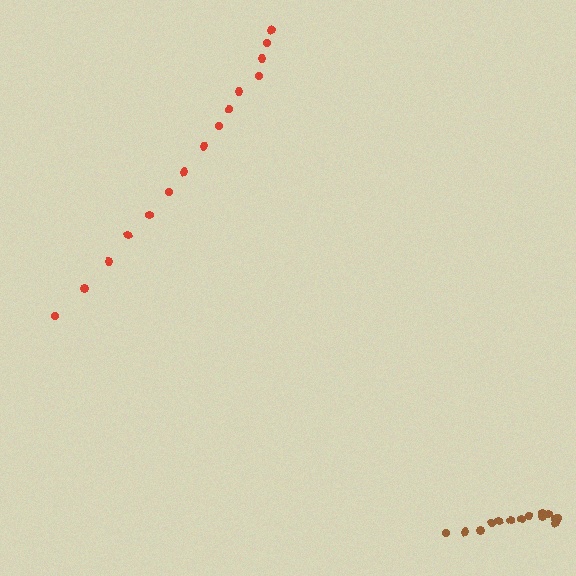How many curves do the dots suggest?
There are 2 distinct paths.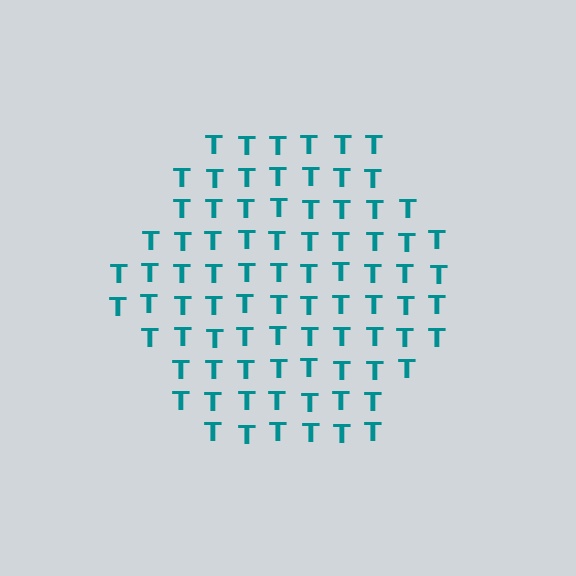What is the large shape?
The large shape is a hexagon.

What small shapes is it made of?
It is made of small letter T's.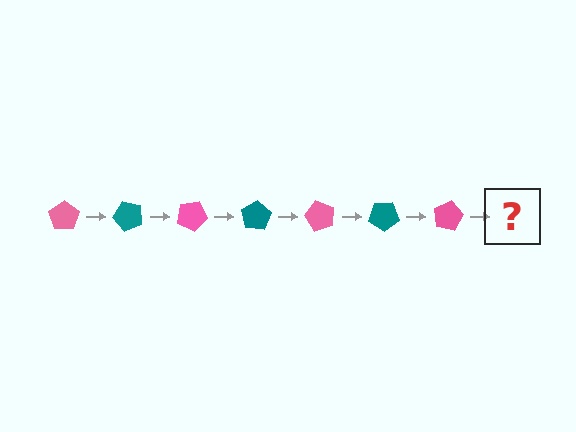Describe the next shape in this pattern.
It should be a teal pentagon, rotated 350 degrees from the start.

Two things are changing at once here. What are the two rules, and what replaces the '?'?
The two rules are that it rotates 50 degrees each step and the color cycles through pink and teal. The '?' should be a teal pentagon, rotated 350 degrees from the start.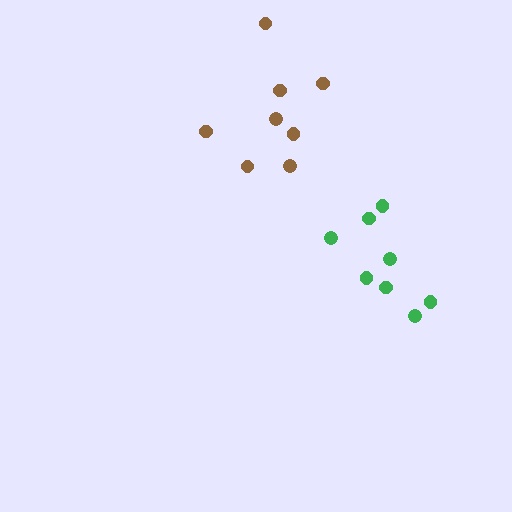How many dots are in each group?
Group 1: 8 dots, Group 2: 8 dots (16 total).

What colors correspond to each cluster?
The clusters are colored: green, brown.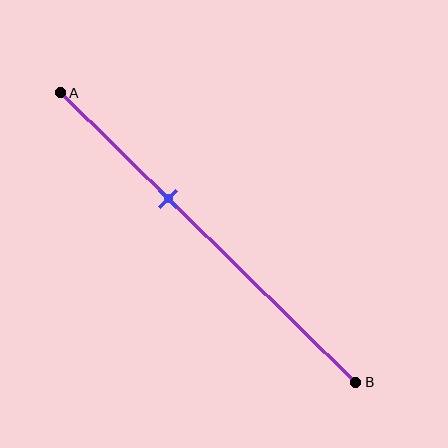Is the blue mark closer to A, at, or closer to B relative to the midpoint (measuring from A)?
The blue mark is closer to point A than the midpoint of segment AB.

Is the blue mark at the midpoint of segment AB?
No, the mark is at about 35% from A, not at the 50% midpoint.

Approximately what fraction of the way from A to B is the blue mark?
The blue mark is approximately 35% of the way from A to B.